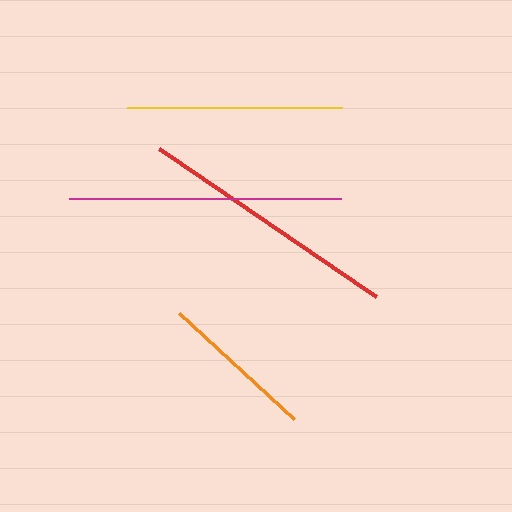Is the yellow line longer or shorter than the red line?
The red line is longer than the yellow line.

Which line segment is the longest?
The magenta line is the longest at approximately 272 pixels.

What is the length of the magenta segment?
The magenta segment is approximately 272 pixels long.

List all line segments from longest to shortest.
From longest to shortest: magenta, red, yellow, orange.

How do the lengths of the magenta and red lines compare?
The magenta and red lines are approximately the same length.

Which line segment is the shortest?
The orange line is the shortest at approximately 157 pixels.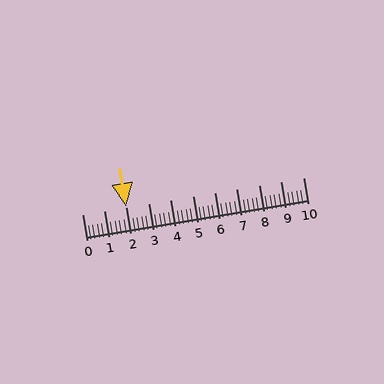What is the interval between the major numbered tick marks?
The major tick marks are spaced 1 units apart.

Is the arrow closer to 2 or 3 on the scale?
The arrow is closer to 2.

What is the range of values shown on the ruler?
The ruler shows values from 0 to 10.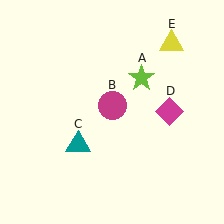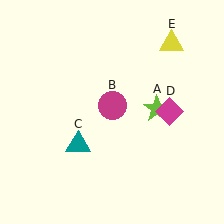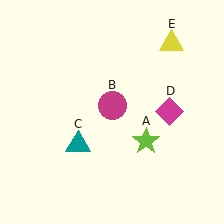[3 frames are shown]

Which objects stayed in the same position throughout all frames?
Magenta circle (object B) and teal triangle (object C) and magenta diamond (object D) and yellow triangle (object E) remained stationary.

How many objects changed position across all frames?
1 object changed position: lime star (object A).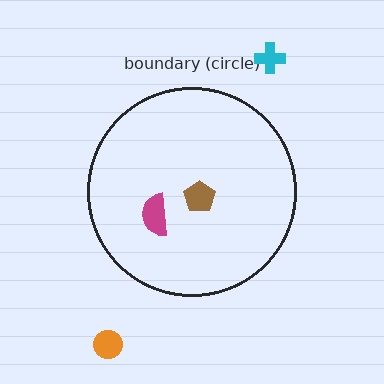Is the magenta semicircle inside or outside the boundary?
Inside.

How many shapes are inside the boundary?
2 inside, 2 outside.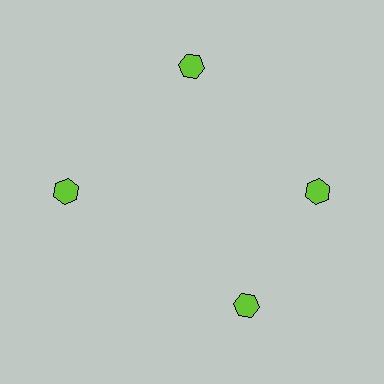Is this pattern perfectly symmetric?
No. The 4 lime hexagons are arranged in a ring, but one element near the 6 o'clock position is rotated out of alignment along the ring, breaking the 4-fold rotational symmetry.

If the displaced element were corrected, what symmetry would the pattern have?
It would have 4-fold rotational symmetry — the pattern would map onto itself every 90 degrees.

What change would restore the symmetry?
The symmetry would be restored by rotating it back into even spacing with its neighbors so that all 4 hexagons sit at equal angles and equal distance from the center.